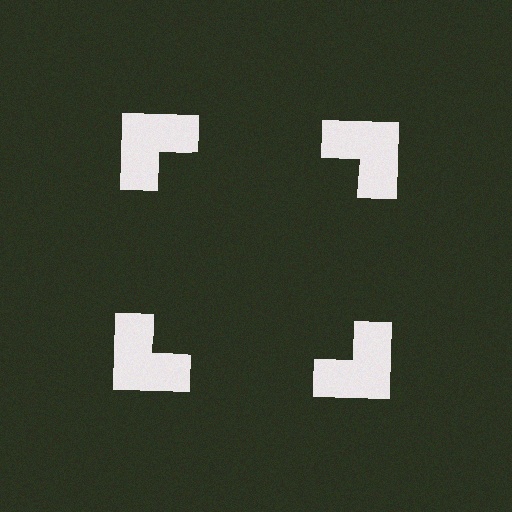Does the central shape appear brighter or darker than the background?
It typically appears slightly darker than the background, even though no actual brightness change is drawn.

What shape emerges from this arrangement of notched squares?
An illusory square — its edges are inferred from the aligned wedge cuts in the notched squares, not physically drawn.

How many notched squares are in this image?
There are 4 — one at each vertex of the illusory square.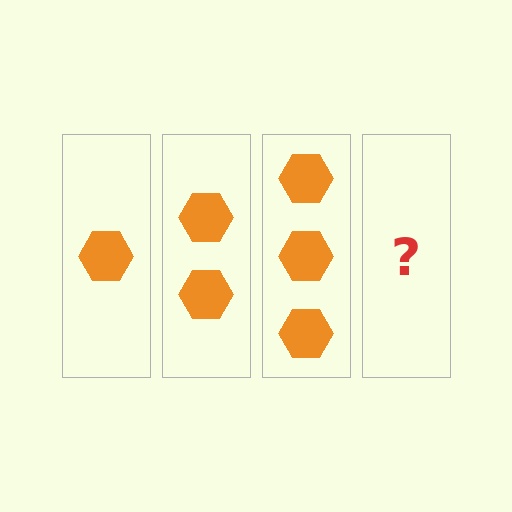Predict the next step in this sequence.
The next step is 4 hexagons.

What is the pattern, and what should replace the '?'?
The pattern is that each step adds one more hexagon. The '?' should be 4 hexagons.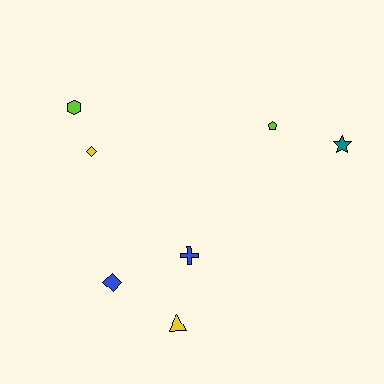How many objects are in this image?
There are 7 objects.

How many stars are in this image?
There is 1 star.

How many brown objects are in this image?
There are no brown objects.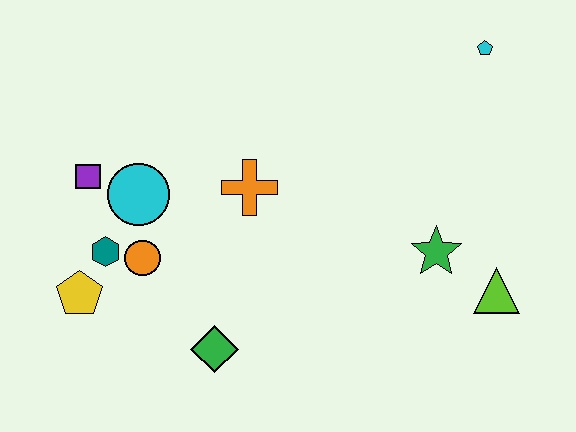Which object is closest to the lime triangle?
The green star is closest to the lime triangle.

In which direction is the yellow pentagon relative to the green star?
The yellow pentagon is to the left of the green star.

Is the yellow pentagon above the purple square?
No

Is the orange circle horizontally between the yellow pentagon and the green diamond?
Yes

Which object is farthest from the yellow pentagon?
The cyan pentagon is farthest from the yellow pentagon.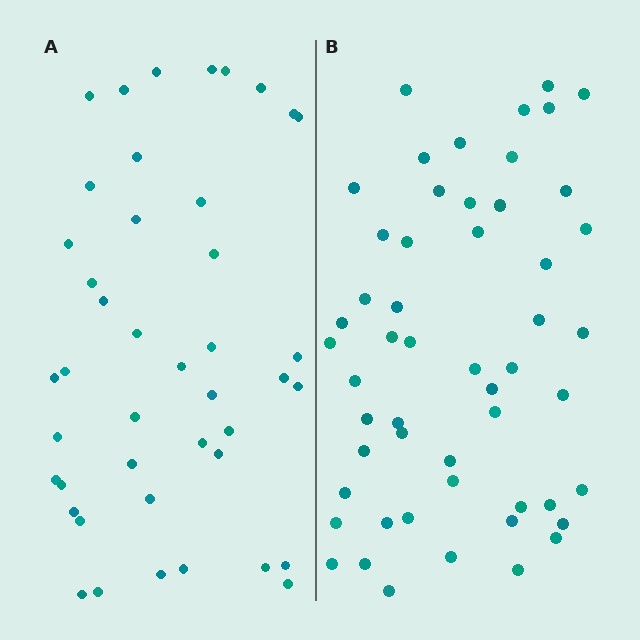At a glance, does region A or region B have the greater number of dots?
Region B (the right region) has more dots.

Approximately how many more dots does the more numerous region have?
Region B has roughly 10 or so more dots than region A.